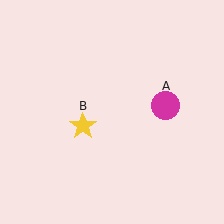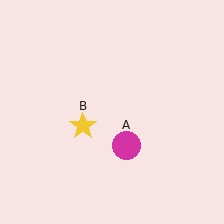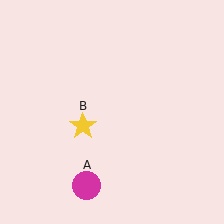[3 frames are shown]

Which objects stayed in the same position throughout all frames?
Yellow star (object B) remained stationary.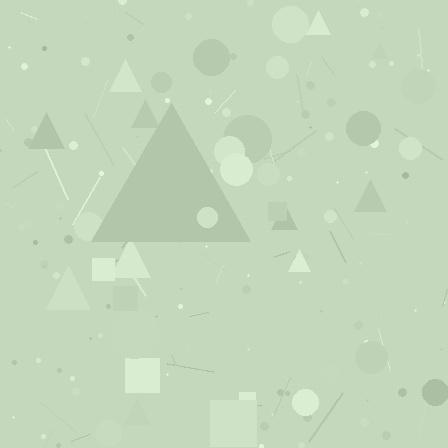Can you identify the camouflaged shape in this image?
The camouflaged shape is a triangle.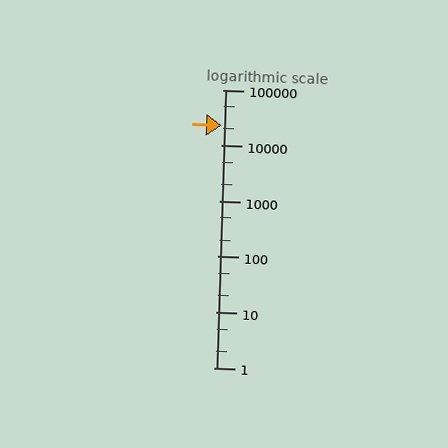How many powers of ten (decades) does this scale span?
The scale spans 5 decades, from 1 to 100000.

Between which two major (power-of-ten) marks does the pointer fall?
The pointer is between 10000 and 100000.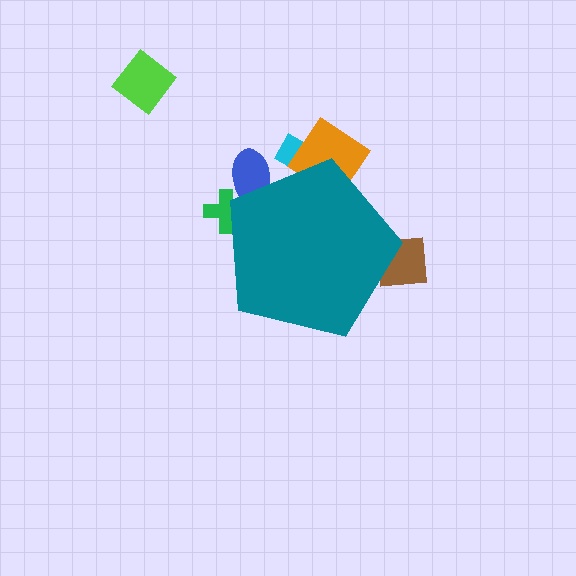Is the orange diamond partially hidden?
Yes, the orange diamond is partially hidden behind the teal pentagon.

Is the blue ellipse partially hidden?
Yes, the blue ellipse is partially hidden behind the teal pentagon.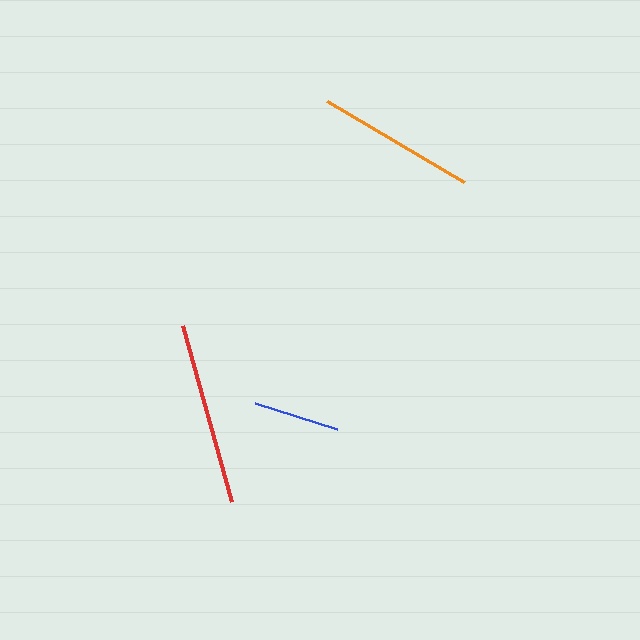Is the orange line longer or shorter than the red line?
The red line is longer than the orange line.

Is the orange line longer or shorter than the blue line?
The orange line is longer than the blue line.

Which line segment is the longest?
The red line is the longest at approximately 183 pixels.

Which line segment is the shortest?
The blue line is the shortest at approximately 85 pixels.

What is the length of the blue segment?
The blue segment is approximately 85 pixels long.